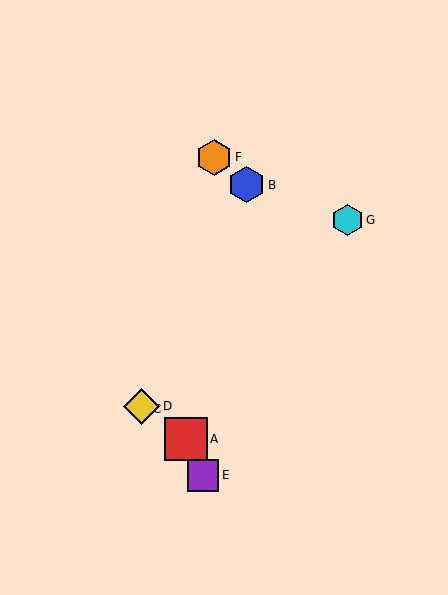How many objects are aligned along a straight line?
3 objects (C, D, G) are aligned along a straight line.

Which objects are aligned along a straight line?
Objects C, D, G are aligned along a straight line.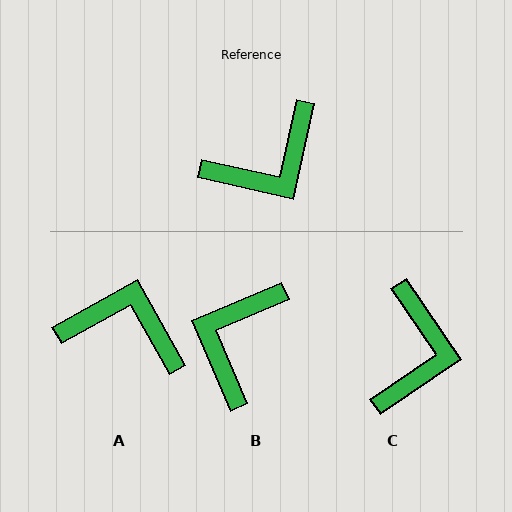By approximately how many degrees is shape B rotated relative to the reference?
Approximately 144 degrees clockwise.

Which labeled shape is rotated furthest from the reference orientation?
B, about 144 degrees away.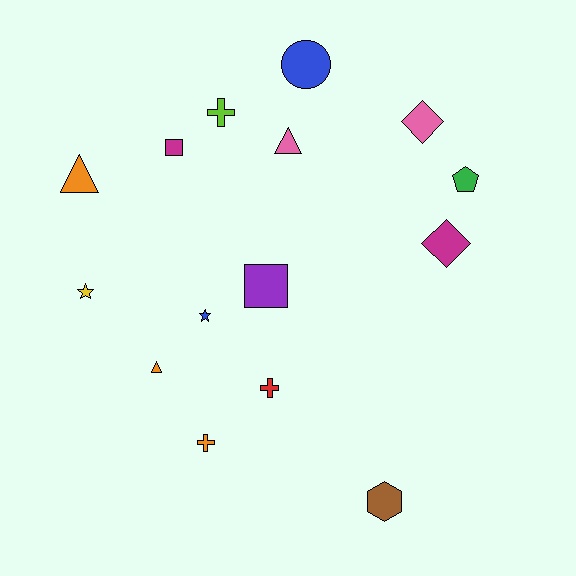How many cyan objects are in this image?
There are no cyan objects.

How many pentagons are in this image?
There is 1 pentagon.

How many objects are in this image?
There are 15 objects.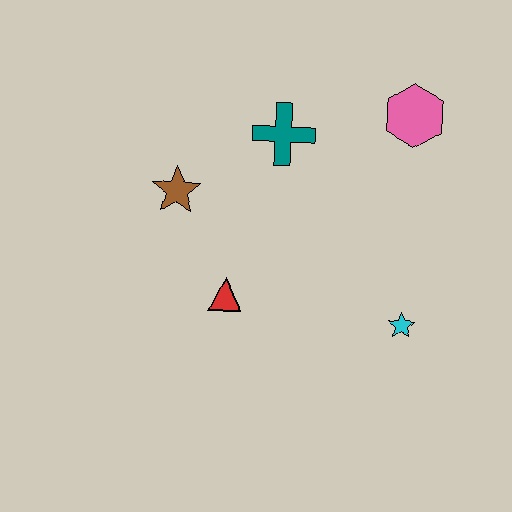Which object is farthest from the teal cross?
The cyan star is farthest from the teal cross.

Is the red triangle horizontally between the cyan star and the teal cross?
No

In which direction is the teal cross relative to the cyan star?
The teal cross is above the cyan star.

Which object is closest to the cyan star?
The red triangle is closest to the cyan star.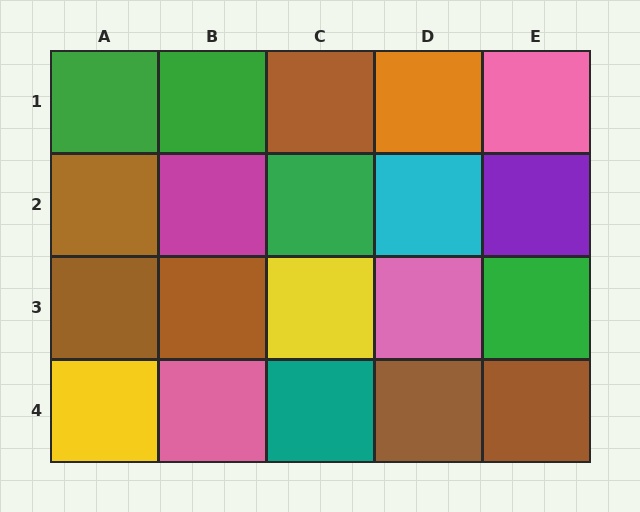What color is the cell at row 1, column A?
Green.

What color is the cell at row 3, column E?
Green.